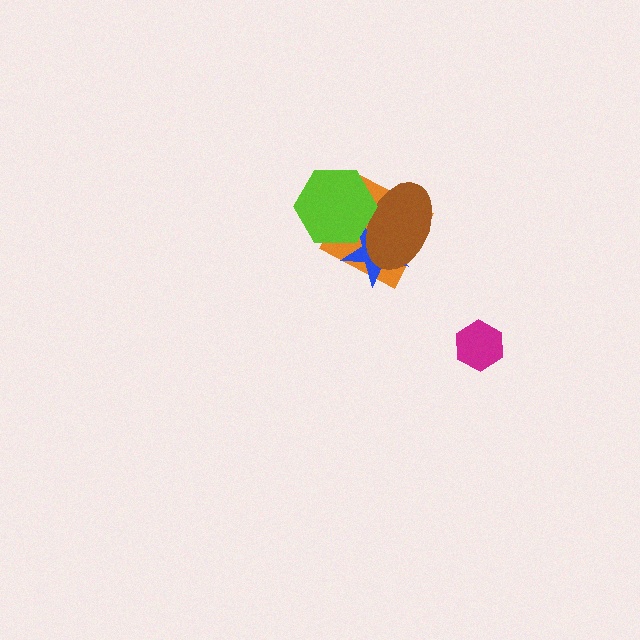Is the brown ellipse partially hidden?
Yes, it is partially covered by another shape.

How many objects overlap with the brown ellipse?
3 objects overlap with the brown ellipse.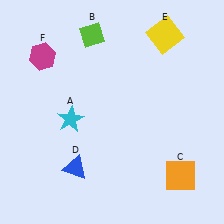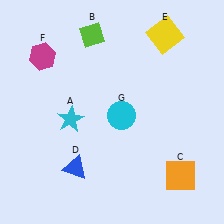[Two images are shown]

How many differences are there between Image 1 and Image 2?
There is 1 difference between the two images.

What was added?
A cyan circle (G) was added in Image 2.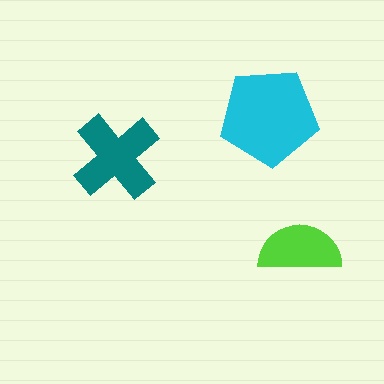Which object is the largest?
The cyan pentagon.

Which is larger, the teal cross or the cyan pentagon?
The cyan pentagon.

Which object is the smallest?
The lime semicircle.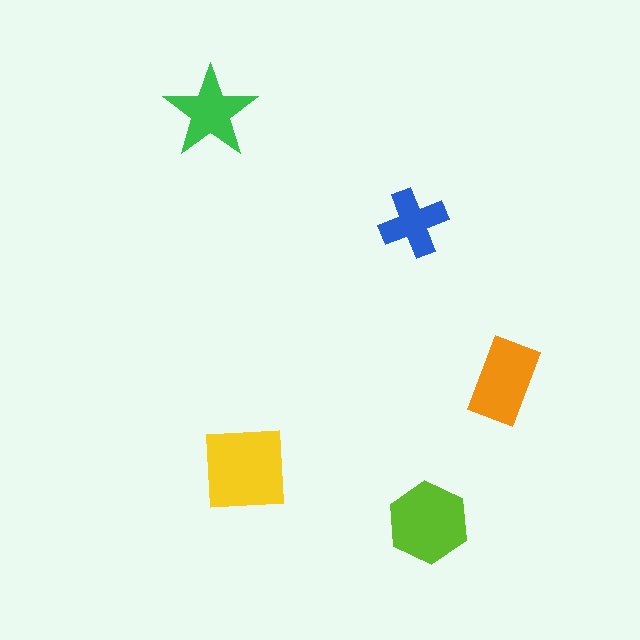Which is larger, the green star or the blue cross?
The green star.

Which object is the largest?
The yellow square.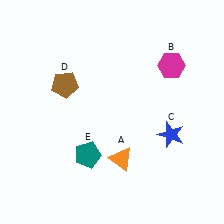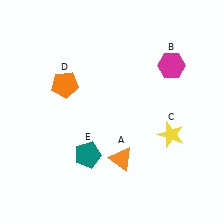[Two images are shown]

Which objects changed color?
C changed from blue to yellow. D changed from brown to orange.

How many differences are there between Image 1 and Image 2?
There are 2 differences between the two images.